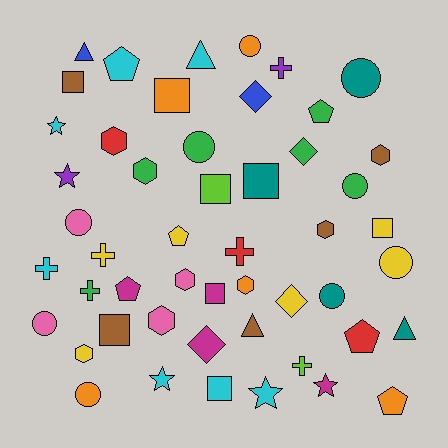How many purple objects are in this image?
There are 2 purple objects.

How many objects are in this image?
There are 50 objects.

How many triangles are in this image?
There are 4 triangles.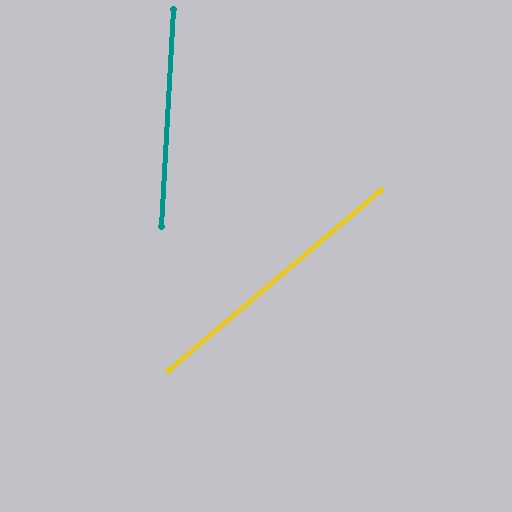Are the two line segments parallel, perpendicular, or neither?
Neither parallel nor perpendicular — they differ by about 47°.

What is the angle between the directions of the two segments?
Approximately 47 degrees.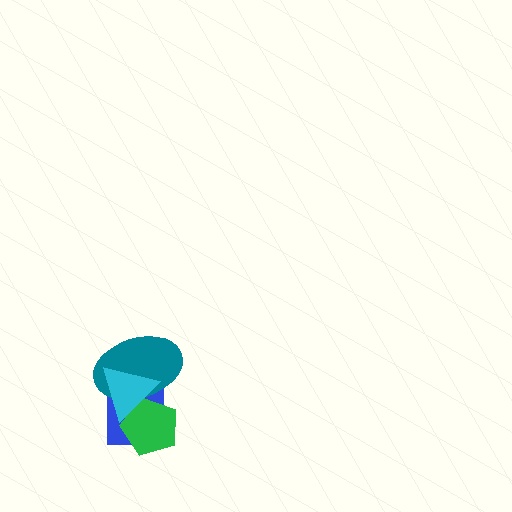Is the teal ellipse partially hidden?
Yes, it is partially covered by another shape.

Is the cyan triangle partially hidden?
No, no other shape covers it.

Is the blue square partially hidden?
Yes, it is partially covered by another shape.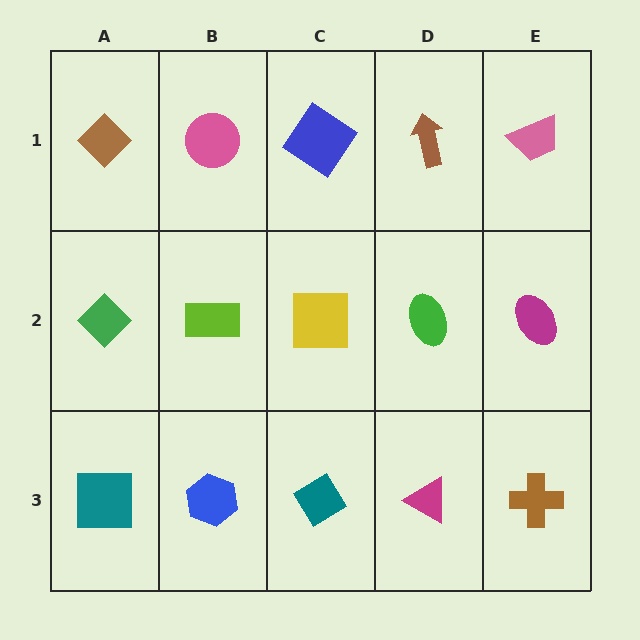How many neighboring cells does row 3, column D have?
3.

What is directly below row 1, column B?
A lime rectangle.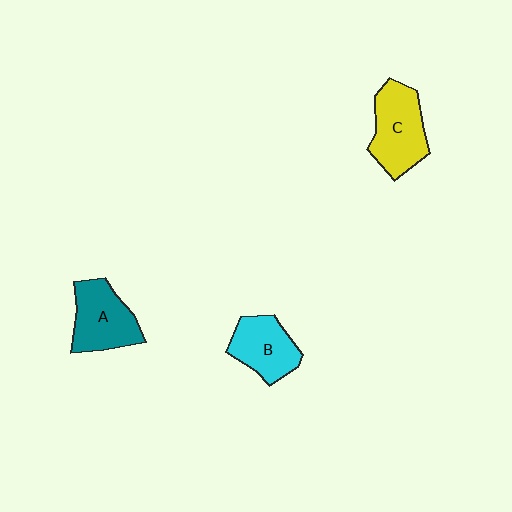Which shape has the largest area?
Shape C (yellow).